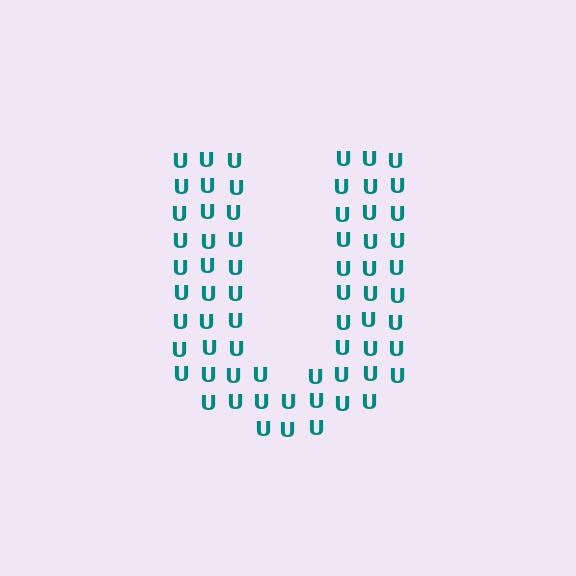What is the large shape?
The large shape is the letter U.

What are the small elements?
The small elements are letter U's.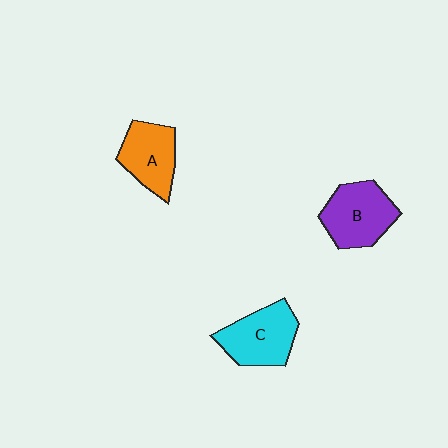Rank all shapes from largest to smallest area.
From largest to smallest: B (purple), C (cyan), A (orange).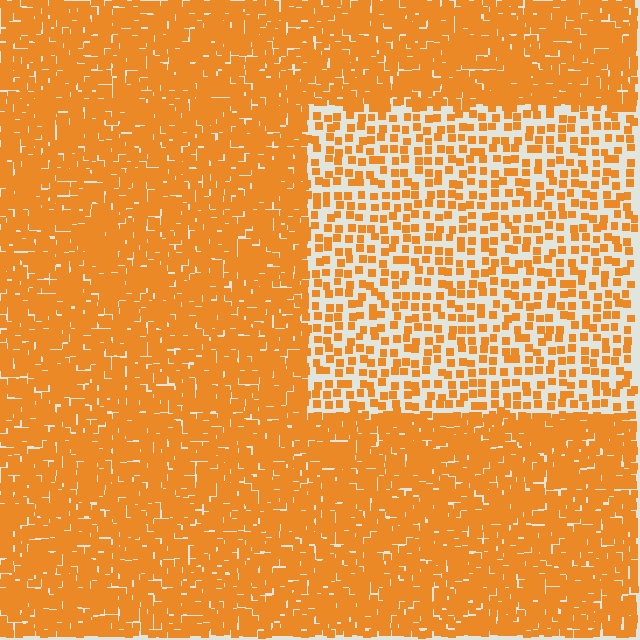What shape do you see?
I see a rectangle.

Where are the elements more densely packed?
The elements are more densely packed outside the rectangle boundary.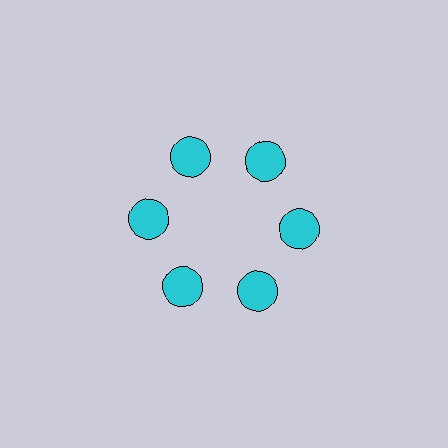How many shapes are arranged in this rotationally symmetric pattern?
There are 6 shapes, arranged in 6 groups of 1.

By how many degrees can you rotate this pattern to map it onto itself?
The pattern maps onto itself every 60 degrees of rotation.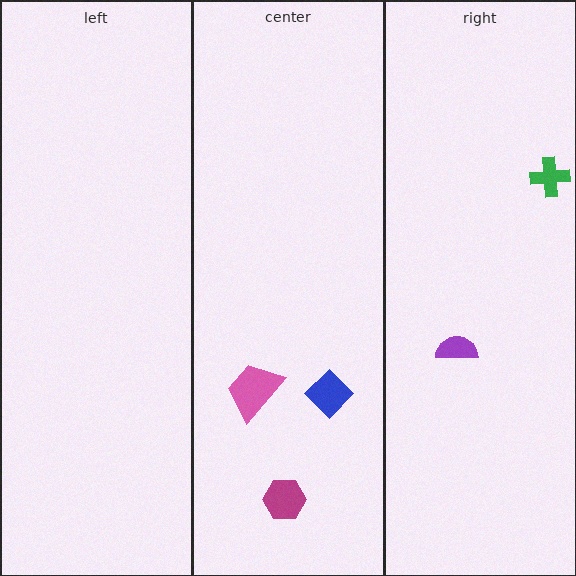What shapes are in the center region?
The magenta hexagon, the blue diamond, the pink trapezoid.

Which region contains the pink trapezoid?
The center region.